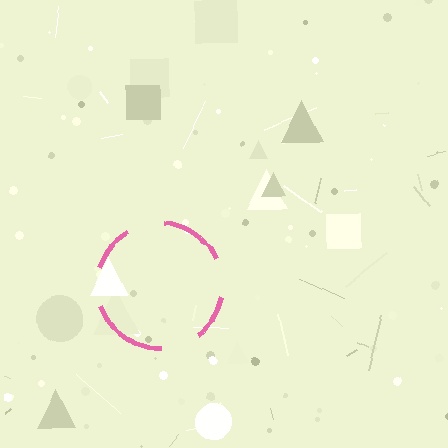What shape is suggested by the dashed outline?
The dashed outline suggests a circle.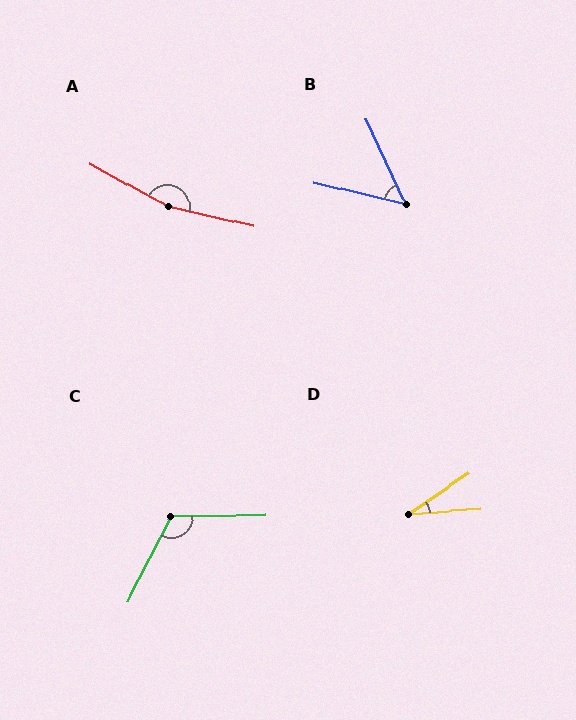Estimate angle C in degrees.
Approximately 118 degrees.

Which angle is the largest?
A, at approximately 164 degrees.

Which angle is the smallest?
D, at approximately 30 degrees.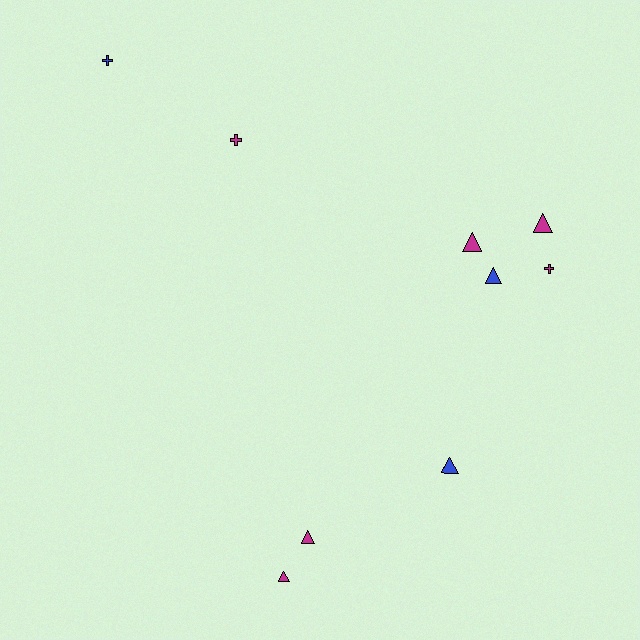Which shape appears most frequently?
Triangle, with 6 objects.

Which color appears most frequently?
Magenta, with 6 objects.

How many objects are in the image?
There are 9 objects.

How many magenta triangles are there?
There are 4 magenta triangles.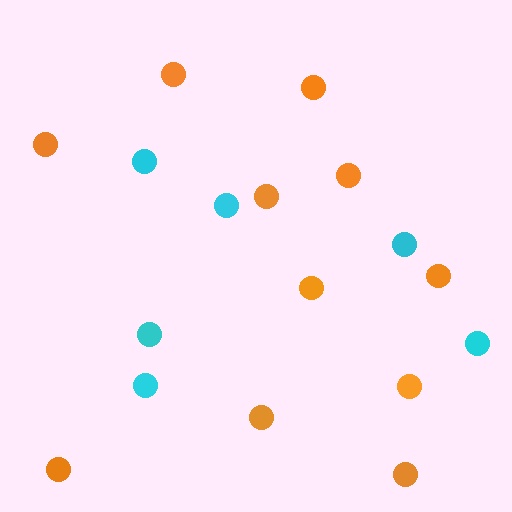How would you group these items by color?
There are 2 groups: one group of cyan circles (6) and one group of orange circles (11).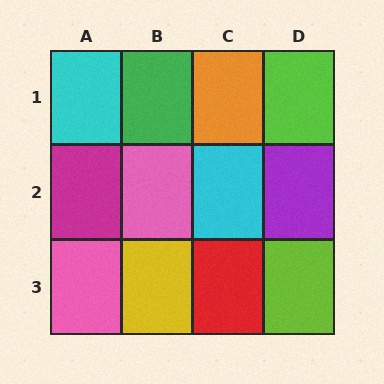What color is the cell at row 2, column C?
Cyan.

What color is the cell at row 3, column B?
Yellow.